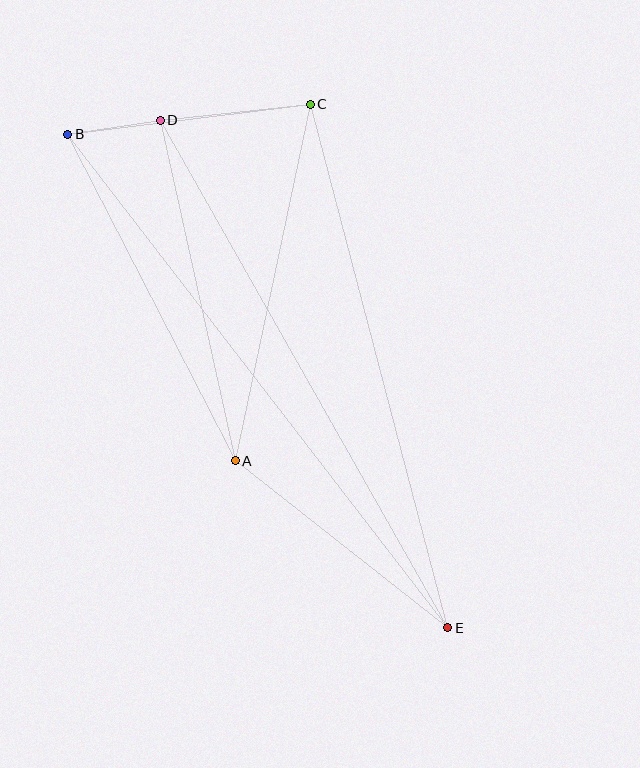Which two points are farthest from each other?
Points B and E are farthest from each other.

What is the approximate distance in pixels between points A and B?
The distance between A and B is approximately 367 pixels.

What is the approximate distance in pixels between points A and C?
The distance between A and C is approximately 364 pixels.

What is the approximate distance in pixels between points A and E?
The distance between A and E is approximately 270 pixels.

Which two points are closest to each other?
Points B and D are closest to each other.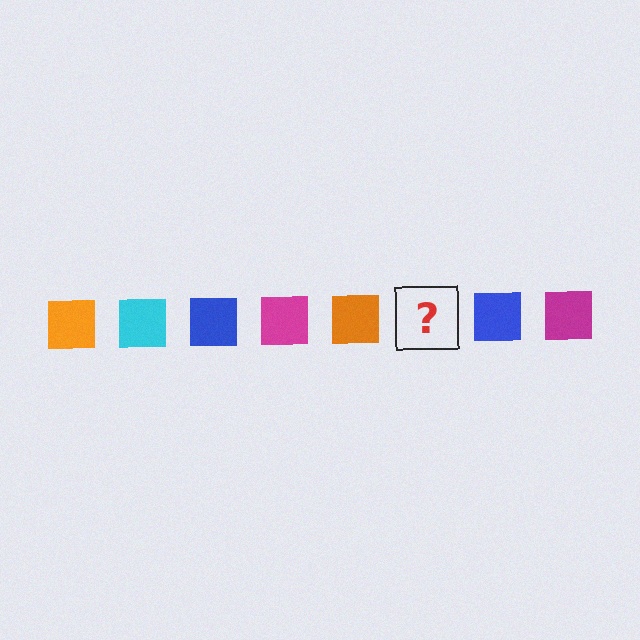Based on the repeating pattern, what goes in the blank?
The blank should be a cyan square.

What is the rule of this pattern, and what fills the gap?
The rule is that the pattern cycles through orange, cyan, blue, magenta squares. The gap should be filled with a cyan square.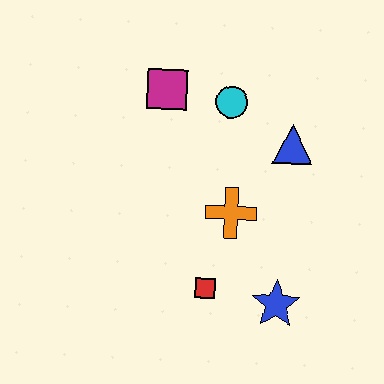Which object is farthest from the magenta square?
The blue star is farthest from the magenta square.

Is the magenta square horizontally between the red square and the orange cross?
No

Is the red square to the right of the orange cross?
No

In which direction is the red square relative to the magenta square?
The red square is below the magenta square.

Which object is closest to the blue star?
The red square is closest to the blue star.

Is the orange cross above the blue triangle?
No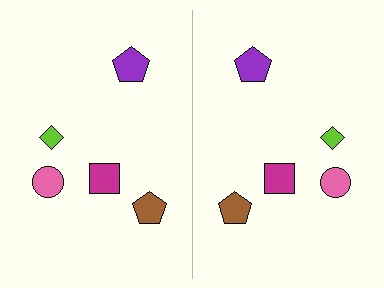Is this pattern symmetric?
Yes, this pattern has bilateral (reflection) symmetry.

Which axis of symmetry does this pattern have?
The pattern has a vertical axis of symmetry running through the center of the image.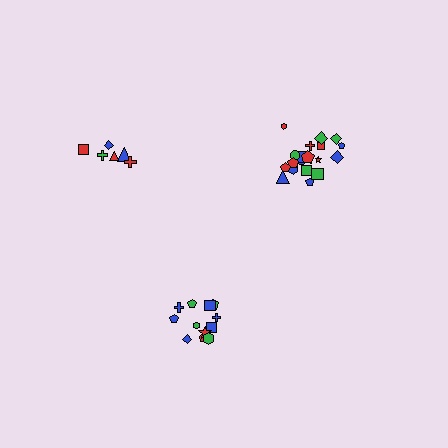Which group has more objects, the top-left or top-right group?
The top-right group.